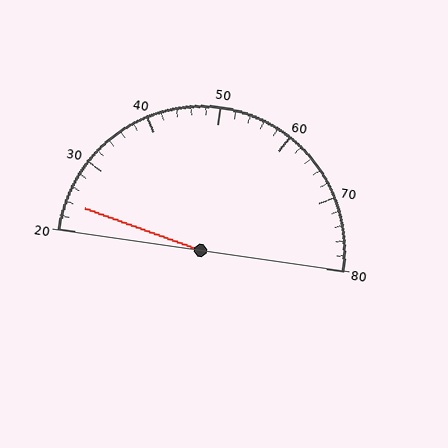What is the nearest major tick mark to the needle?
The nearest major tick mark is 20.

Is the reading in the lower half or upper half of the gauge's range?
The reading is in the lower half of the range (20 to 80).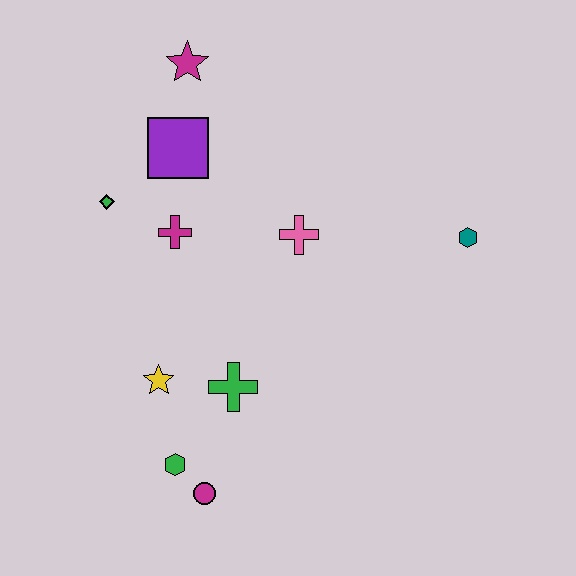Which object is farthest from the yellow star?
The teal hexagon is farthest from the yellow star.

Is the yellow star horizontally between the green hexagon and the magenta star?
No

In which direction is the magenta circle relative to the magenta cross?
The magenta circle is below the magenta cross.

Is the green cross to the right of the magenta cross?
Yes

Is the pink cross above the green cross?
Yes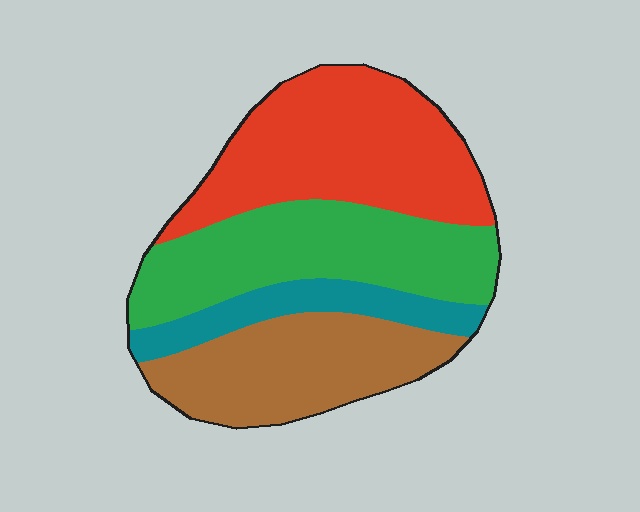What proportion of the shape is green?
Green takes up about one third (1/3) of the shape.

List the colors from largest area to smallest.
From largest to smallest: red, green, brown, teal.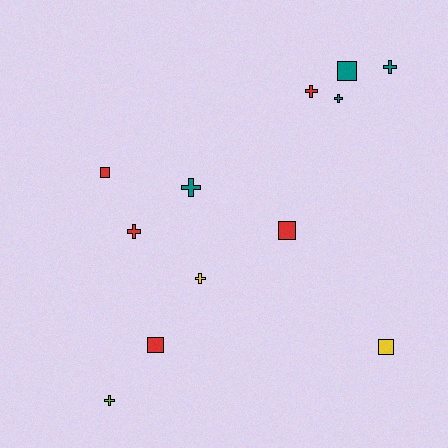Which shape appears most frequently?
Cross, with 7 objects.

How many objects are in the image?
There are 12 objects.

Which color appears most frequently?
Red, with 5 objects.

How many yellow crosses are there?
There is 1 yellow cross.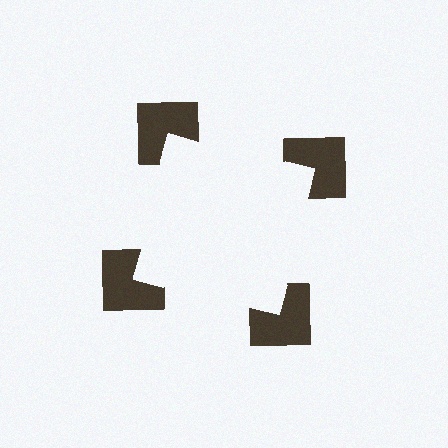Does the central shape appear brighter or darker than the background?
It typically appears slightly brighter than the background, even though no actual brightness change is drawn.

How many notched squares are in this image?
There are 4 — one at each vertex of the illusory square.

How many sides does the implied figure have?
4 sides.